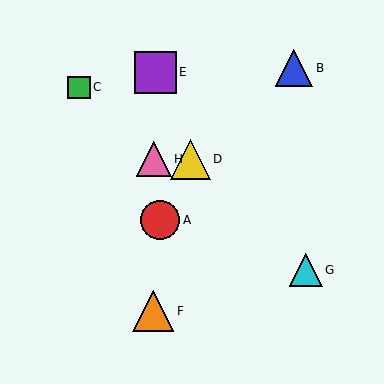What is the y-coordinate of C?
Object C is at y≈87.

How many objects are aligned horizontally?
2 objects (D, H) are aligned horizontally.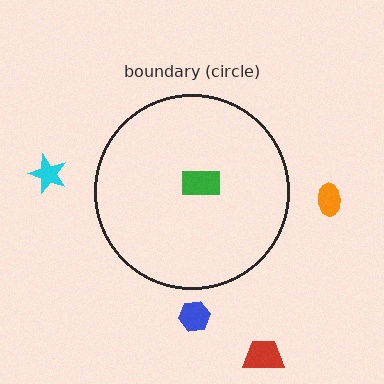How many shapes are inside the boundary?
1 inside, 4 outside.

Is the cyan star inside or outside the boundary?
Outside.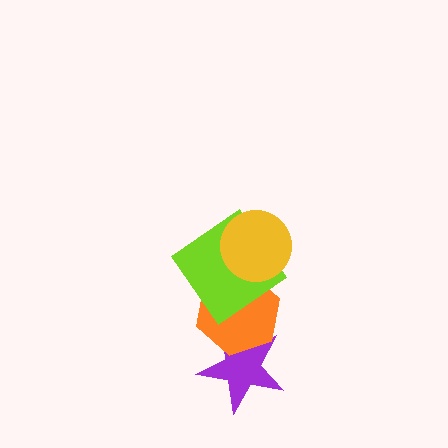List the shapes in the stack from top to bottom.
From top to bottom: the yellow circle, the lime diamond, the orange hexagon, the purple star.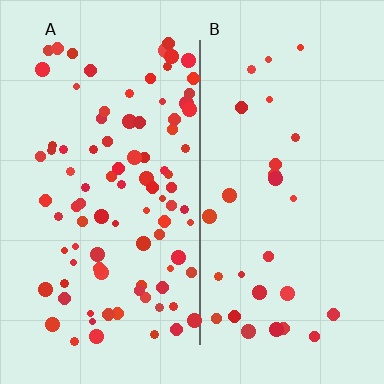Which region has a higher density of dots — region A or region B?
A (the left).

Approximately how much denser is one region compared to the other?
Approximately 3.3× — region A over region B.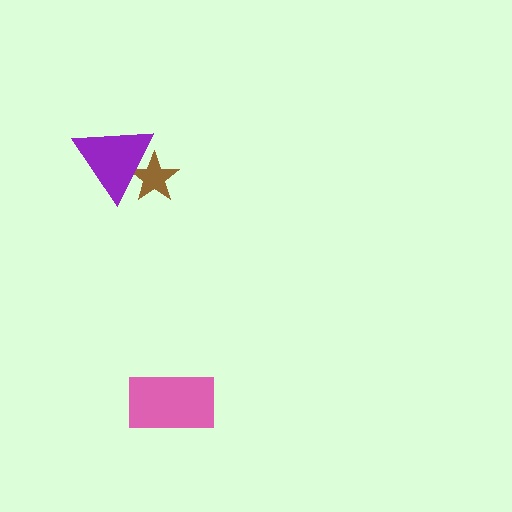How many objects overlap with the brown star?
1 object overlaps with the brown star.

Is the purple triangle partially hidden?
No, no other shape covers it.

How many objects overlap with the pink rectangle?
0 objects overlap with the pink rectangle.